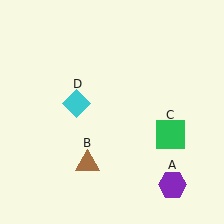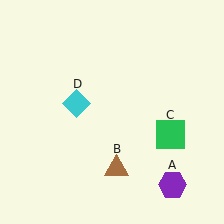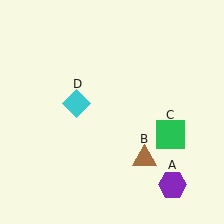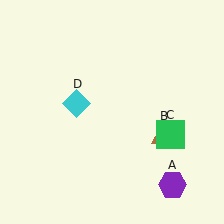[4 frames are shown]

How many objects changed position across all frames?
1 object changed position: brown triangle (object B).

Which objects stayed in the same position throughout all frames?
Purple hexagon (object A) and green square (object C) and cyan diamond (object D) remained stationary.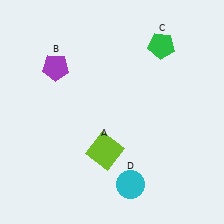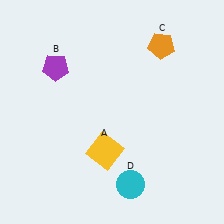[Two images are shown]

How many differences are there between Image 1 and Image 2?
There are 2 differences between the two images.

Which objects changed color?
A changed from lime to yellow. C changed from green to orange.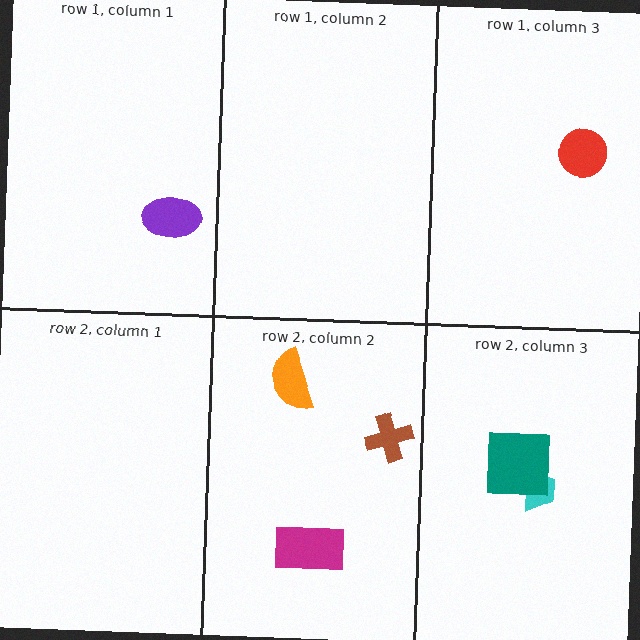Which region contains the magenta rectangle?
The row 2, column 2 region.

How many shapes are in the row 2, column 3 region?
2.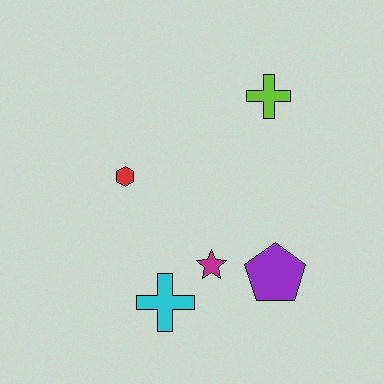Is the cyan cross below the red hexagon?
Yes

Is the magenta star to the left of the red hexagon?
No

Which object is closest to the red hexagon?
The magenta star is closest to the red hexagon.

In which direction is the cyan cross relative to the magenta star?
The cyan cross is to the left of the magenta star.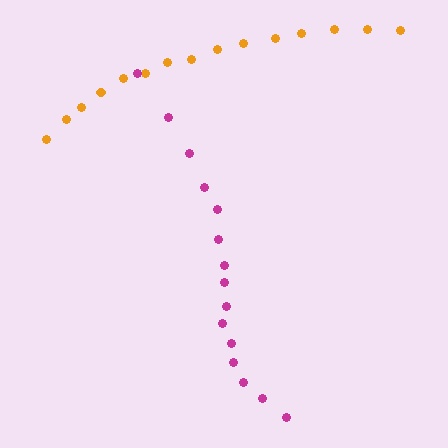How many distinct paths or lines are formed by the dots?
There are 2 distinct paths.